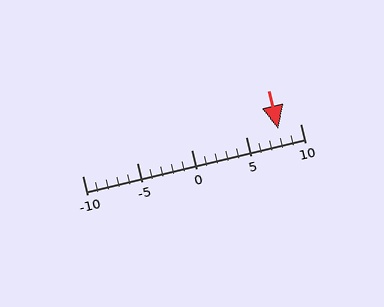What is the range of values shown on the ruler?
The ruler shows values from -10 to 10.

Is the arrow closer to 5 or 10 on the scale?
The arrow is closer to 10.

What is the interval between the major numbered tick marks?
The major tick marks are spaced 5 units apart.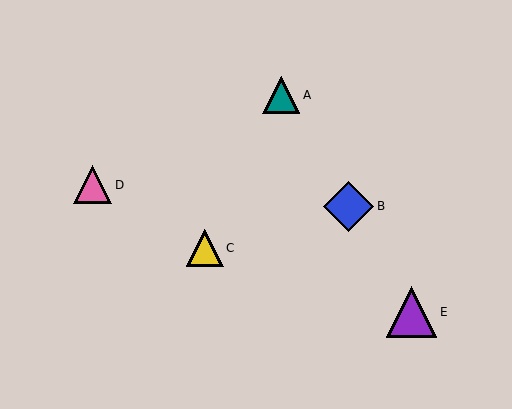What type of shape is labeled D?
Shape D is a pink triangle.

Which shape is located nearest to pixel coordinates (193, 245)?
The yellow triangle (labeled C) at (205, 248) is nearest to that location.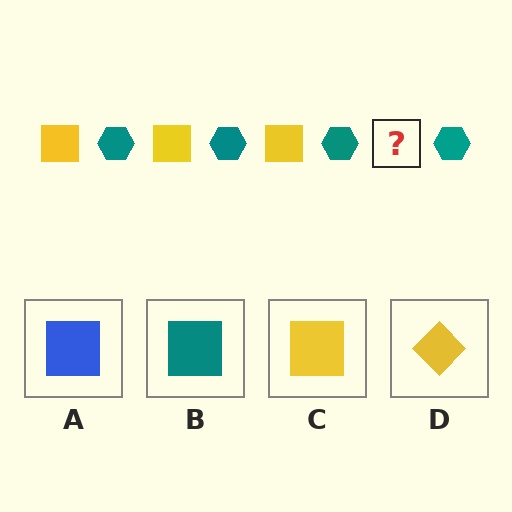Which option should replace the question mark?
Option C.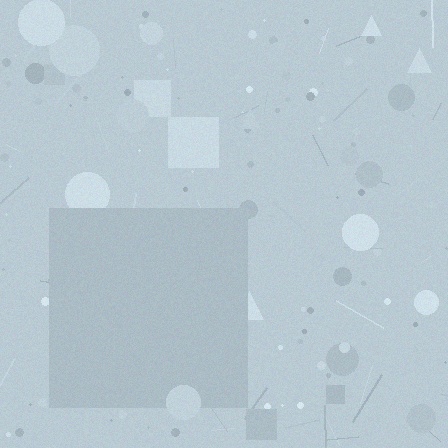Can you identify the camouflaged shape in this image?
The camouflaged shape is a square.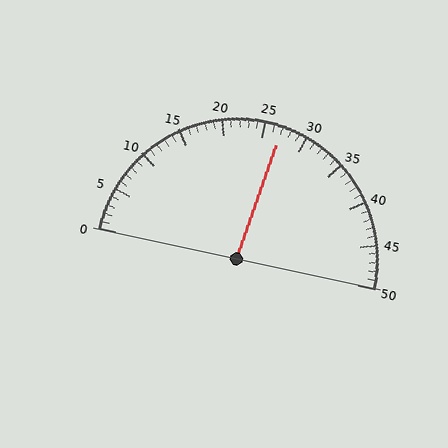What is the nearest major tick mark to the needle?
The nearest major tick mark is 25.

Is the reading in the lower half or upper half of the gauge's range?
The reading is in the upper half of the range (0 to 50).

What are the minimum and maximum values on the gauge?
The gauge ranges from 0 to 50.